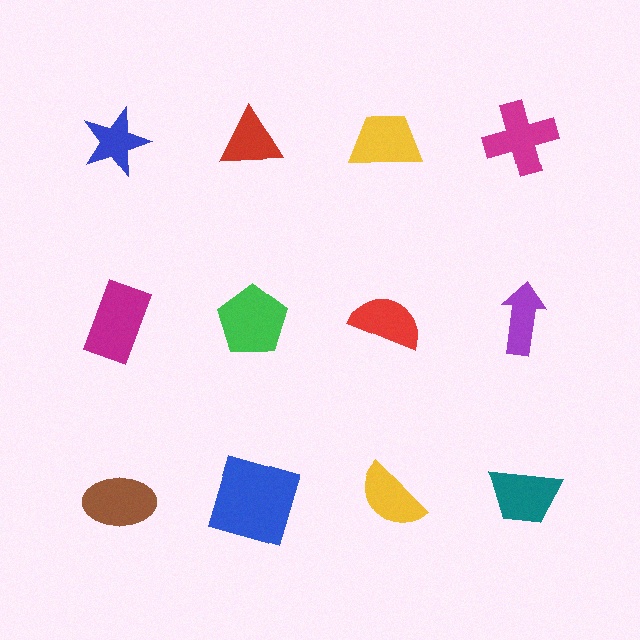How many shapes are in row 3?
4 shapes.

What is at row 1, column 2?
A red triangle.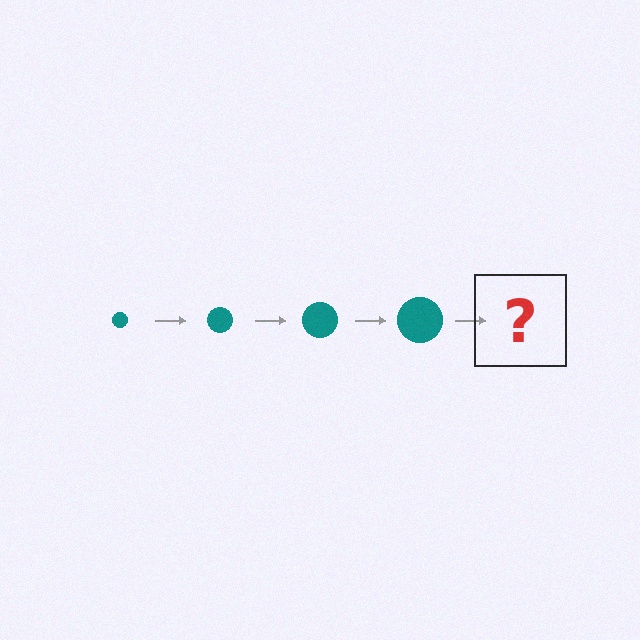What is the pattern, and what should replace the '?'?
The pattern is that the circle gets progressively larger each step. The '?' should be a teal circle, larger than the previous one.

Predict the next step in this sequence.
The next step is a teal circle, larger than the previous one.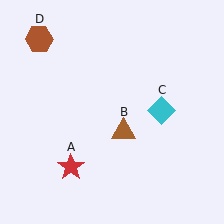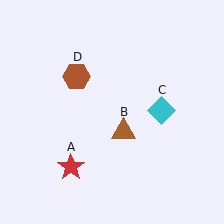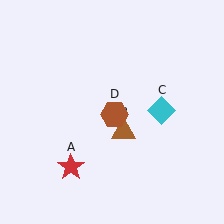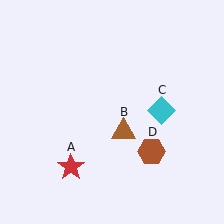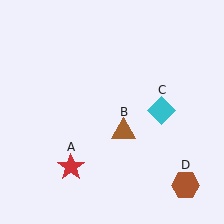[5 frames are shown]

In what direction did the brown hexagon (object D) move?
The brown hexagon (object D) moved down and to the right.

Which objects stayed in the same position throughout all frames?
Red star (object A) and brown triangle (object B) and cyan diamond (object C) remained stationary.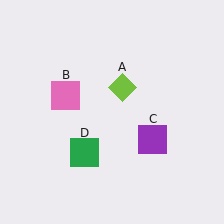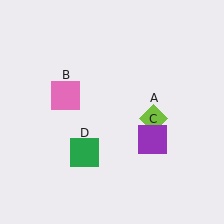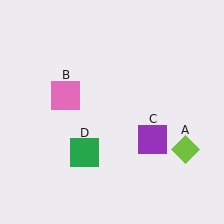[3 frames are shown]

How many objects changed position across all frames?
1 object changed position: lime diamond (object A).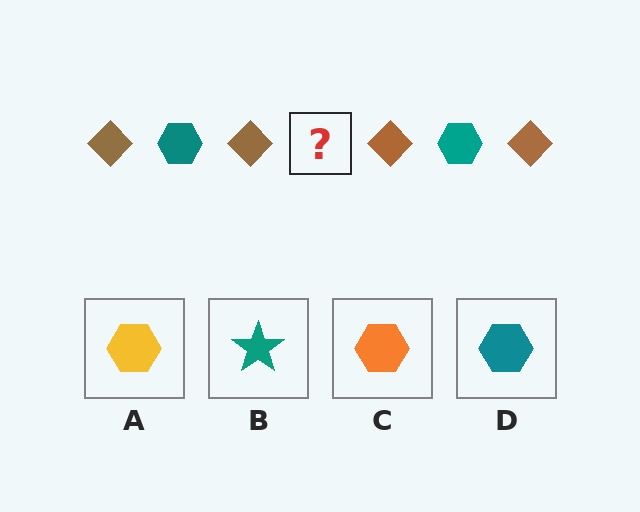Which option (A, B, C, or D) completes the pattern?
D.